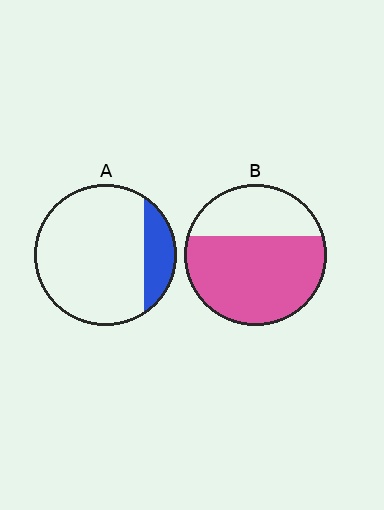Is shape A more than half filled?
No.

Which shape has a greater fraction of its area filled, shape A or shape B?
Shape B.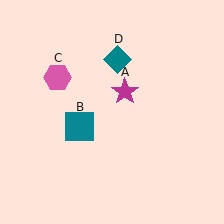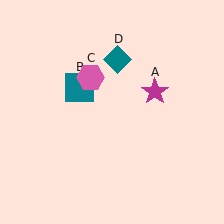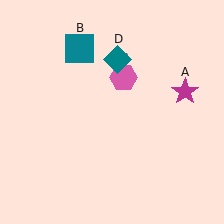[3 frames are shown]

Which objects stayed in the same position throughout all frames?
Teal diamond (object D) remained stationary.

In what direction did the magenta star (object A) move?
The magenta star (object A) moved right.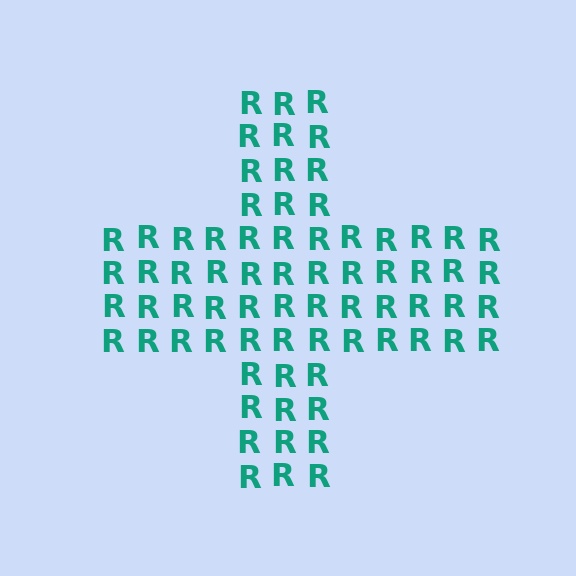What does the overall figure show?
The overall figure shows a cross.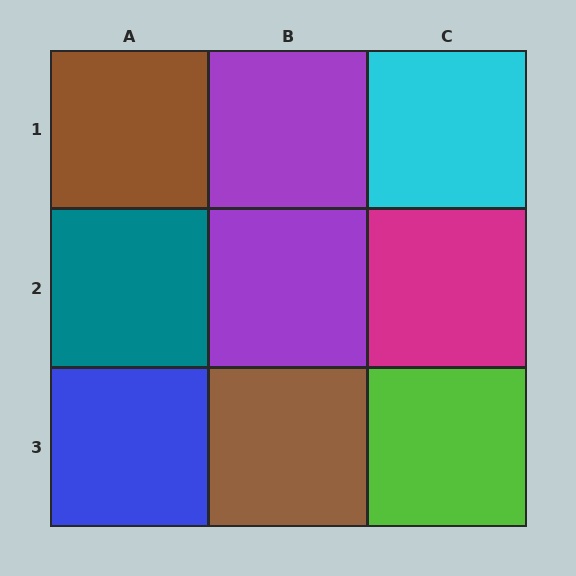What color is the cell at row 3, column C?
Lime.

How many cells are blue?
1 cell is blue.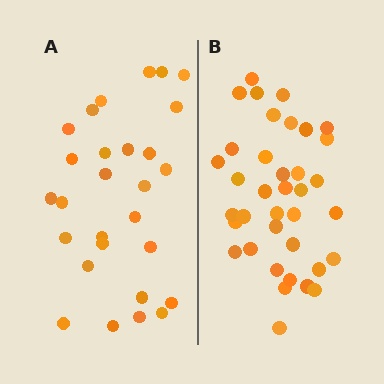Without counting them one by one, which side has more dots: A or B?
Region B (the right region) has more dots.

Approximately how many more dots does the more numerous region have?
Region B has roughly 8 or so more dots than region A.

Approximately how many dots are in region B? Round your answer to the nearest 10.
About 40 dots. (The exact count is 37, which rounds to 40.)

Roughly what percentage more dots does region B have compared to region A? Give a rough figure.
About 30% more.